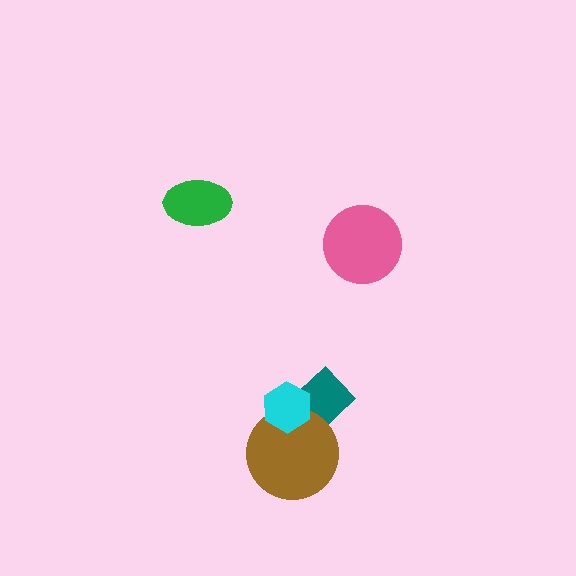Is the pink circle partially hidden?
No, no other shape covers it.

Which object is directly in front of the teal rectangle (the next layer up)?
The brown circle is directly in front of the teal rectangle.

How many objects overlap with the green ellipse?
0 objects overlap with the green ellipse.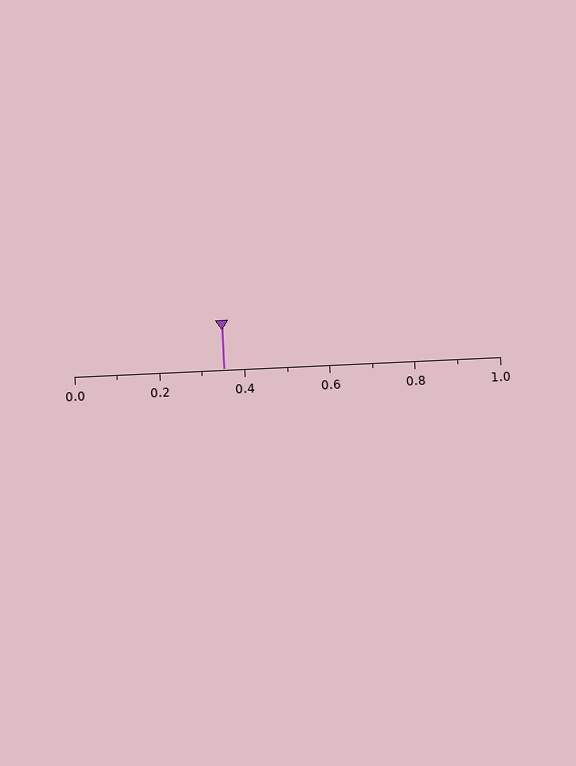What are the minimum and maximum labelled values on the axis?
The axis runs from 0.0 to 1.0.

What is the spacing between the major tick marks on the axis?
The major ticks are spaced 0.2 apart.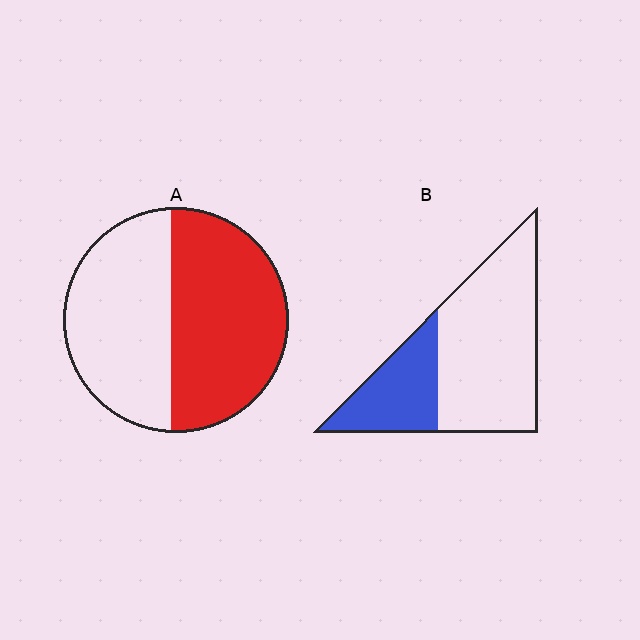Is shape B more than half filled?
No.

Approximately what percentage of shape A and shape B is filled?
A is approximately 55% and B is approximately 30%.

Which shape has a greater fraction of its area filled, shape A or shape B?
Shape A.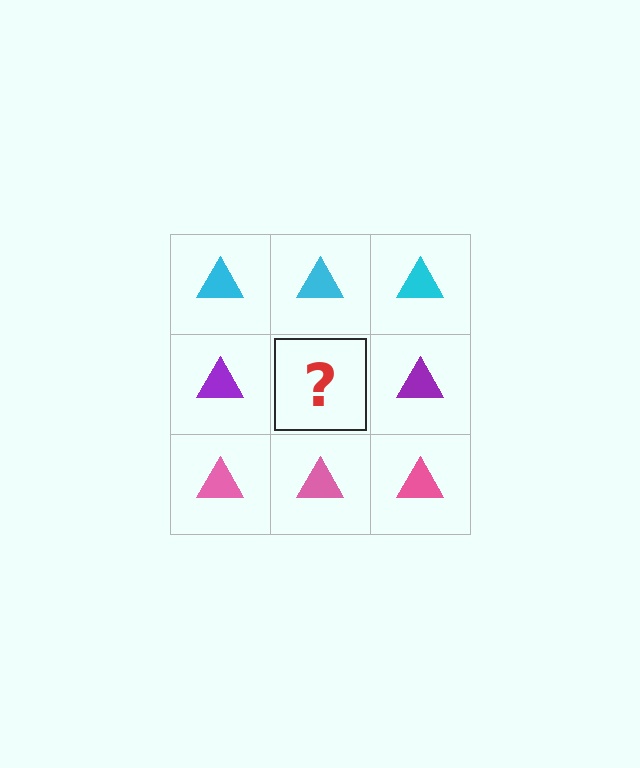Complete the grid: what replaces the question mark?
The question mark should be replaced with a purple triangle.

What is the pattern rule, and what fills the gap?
The rule is that each row has a consistent color. The gap should be filled with a purple triangle.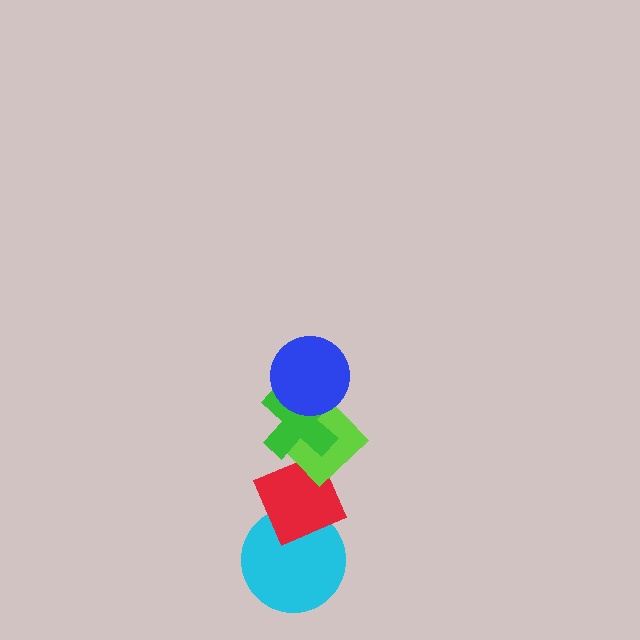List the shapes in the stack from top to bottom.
From top to bottom: the blue circle, the green cross, the lime diamond, the red diamond, the cyan circle.